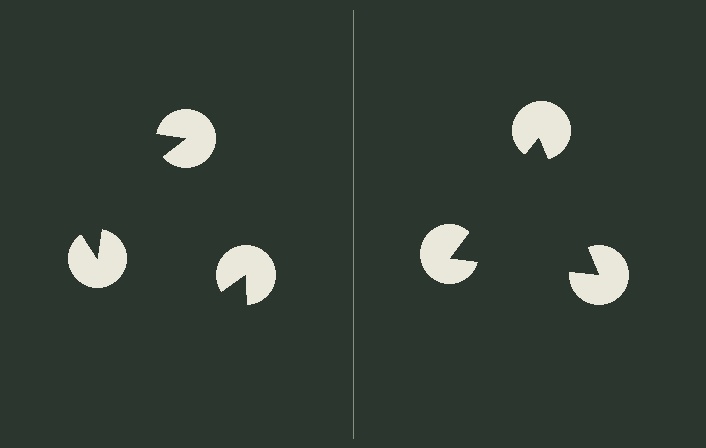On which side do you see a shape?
An illusory triangle appears on the right side. On the left side the wedge cuts are rotated, so no coherent shape forms.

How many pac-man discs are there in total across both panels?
6 — 3 on each side.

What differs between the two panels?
The pac-man discs are positioned identically on both sides; only the wedge orientations differ. On the right they align to a triangle; on the left they are misaligned.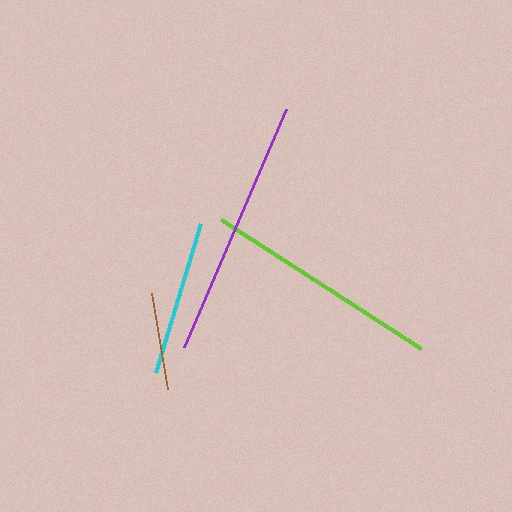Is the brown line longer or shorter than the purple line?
The purple line is longer than the brown line.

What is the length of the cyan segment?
The cyan segment is approximately 155 pixels long.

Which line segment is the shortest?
The brown line is the shortest at approximately 98 pixels.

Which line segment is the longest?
The purple line is the longest at approximately 259 pixels.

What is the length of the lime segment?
The lime segment is approximately 238 pixels long.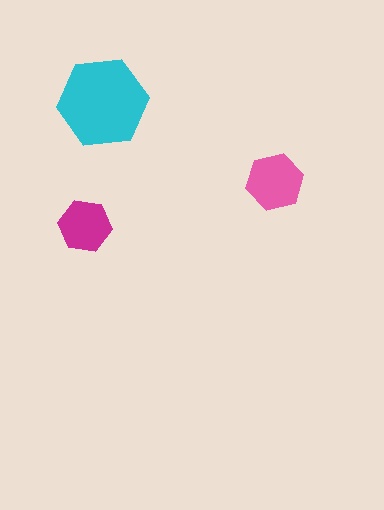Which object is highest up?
The cyan hexagon is topmost.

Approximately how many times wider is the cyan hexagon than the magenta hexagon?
About 1.5 times wider.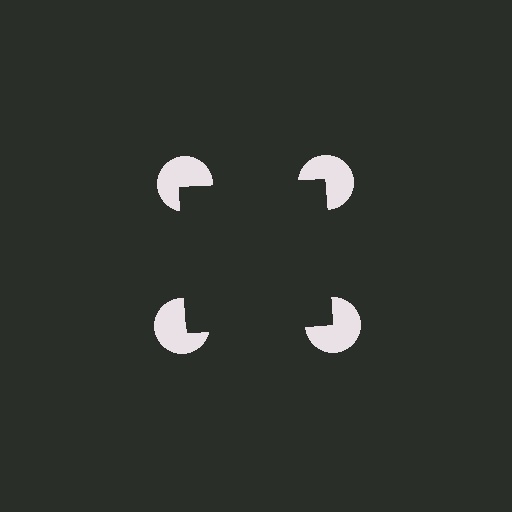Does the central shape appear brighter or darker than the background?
It typically appears slightly darker than the background, even though no actual brightness change is drawn.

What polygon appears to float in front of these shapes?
An illusory square — its edges are inferred from the aligned wedge cuts in the pac-man discs, not physically drawn.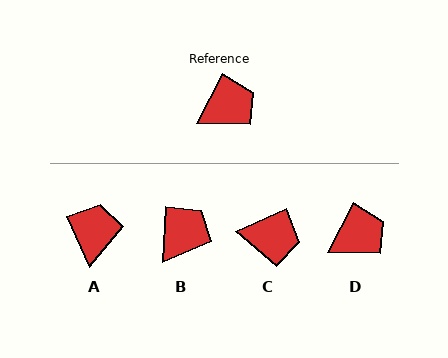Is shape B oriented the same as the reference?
No, it is off by about 25 degrees.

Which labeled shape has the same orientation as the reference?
D.